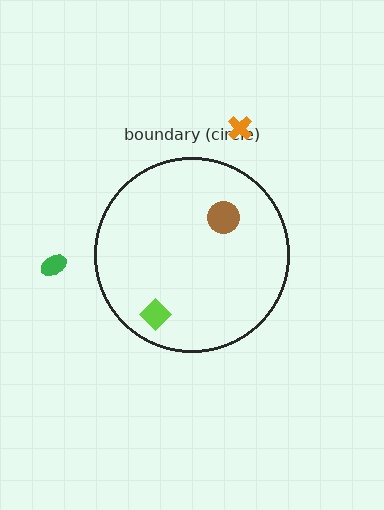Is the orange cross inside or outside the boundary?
Outside.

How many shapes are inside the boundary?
2 inside, 2 outside.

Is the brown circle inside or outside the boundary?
Inside.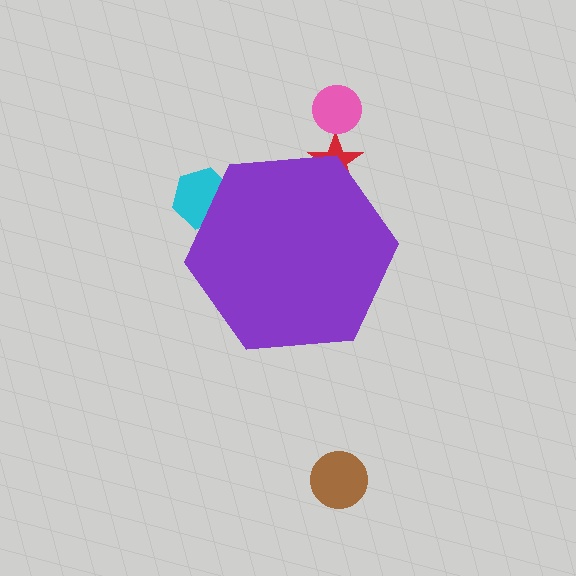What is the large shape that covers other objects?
A purple hexagon.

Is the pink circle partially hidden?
No, the pink circle is fully visible.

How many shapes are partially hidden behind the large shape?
2 shapes are partially hidden.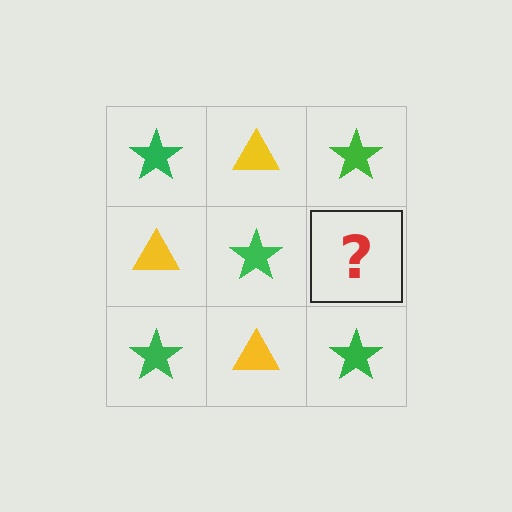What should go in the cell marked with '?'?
The missing cell should contain a yellow triangle.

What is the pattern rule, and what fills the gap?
The rule is that it alternates green star and yellow triangle in a checkerboard pattern. The gap should be filled with a yellow triangle.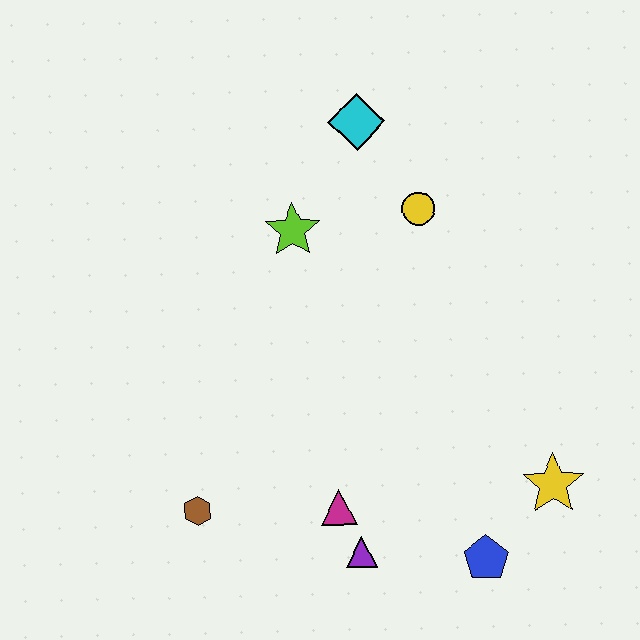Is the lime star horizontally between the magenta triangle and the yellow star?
No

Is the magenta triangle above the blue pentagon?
Yes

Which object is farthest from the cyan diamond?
The blue pentagon is farthest from the cyan diamond.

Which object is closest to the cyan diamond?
The yellow circle is closest to the cyan diamond.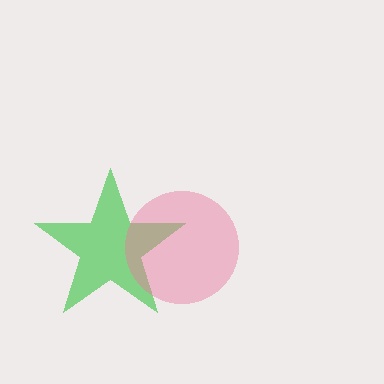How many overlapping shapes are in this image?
There are 2 overlapping shapes in the image.